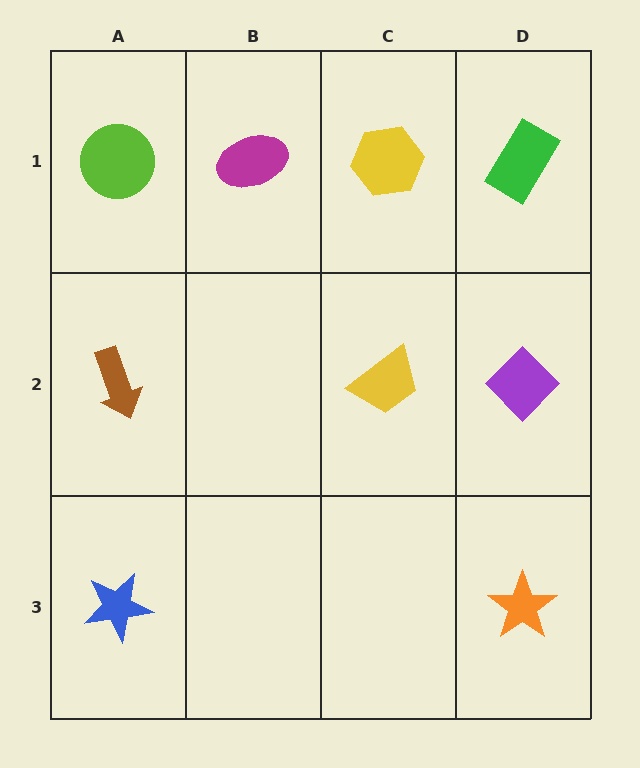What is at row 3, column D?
An orange star.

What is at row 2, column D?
A purple diamond.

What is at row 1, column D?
A green rectangle.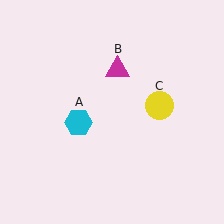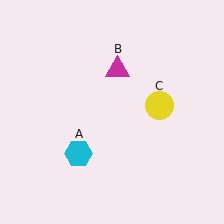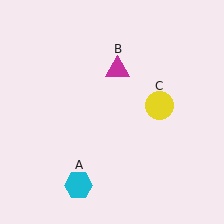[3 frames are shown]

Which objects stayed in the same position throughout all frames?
Magenta triangle (object B) and yellow circle (object C) remained stationary.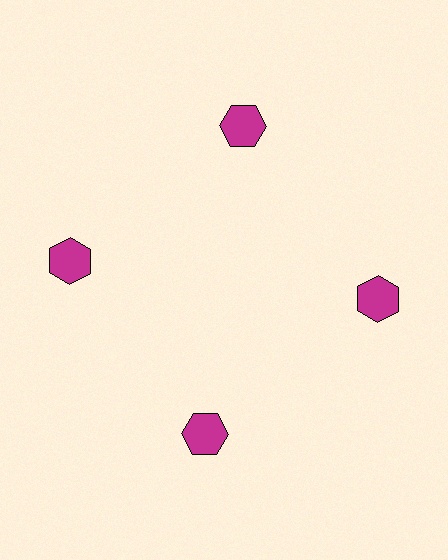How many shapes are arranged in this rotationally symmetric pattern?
There are 4 shapes, arranged in 4 groups of 1.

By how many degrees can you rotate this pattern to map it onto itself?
The pattern maps onto itself every 90 degrees of rotation.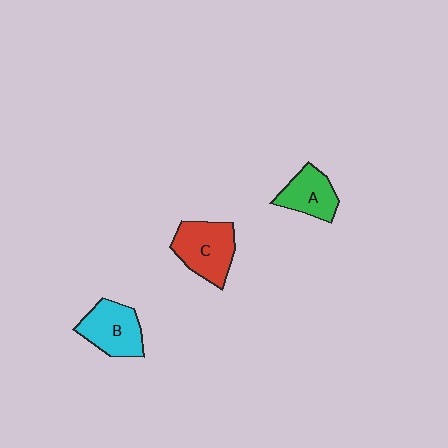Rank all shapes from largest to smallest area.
From largest to smallest: C (red), B (cyan), A (green).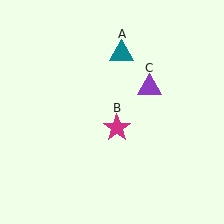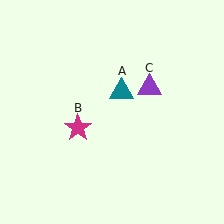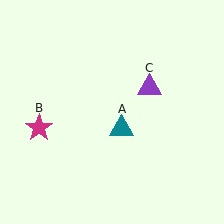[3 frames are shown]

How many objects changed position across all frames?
2 objects changed position: teal triangle (object A), magenta star (object B).